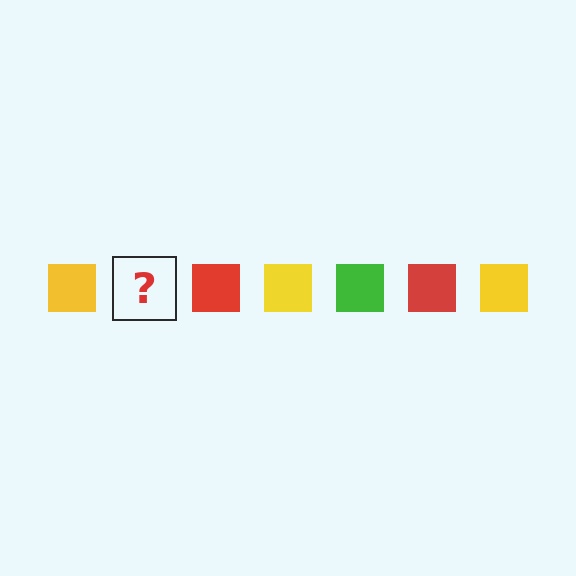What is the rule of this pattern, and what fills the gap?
The rule is that the pattern cycles through yellow, green, red squares. The gap should be filled with a green square.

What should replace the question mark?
The question mark should be replaced with a green square.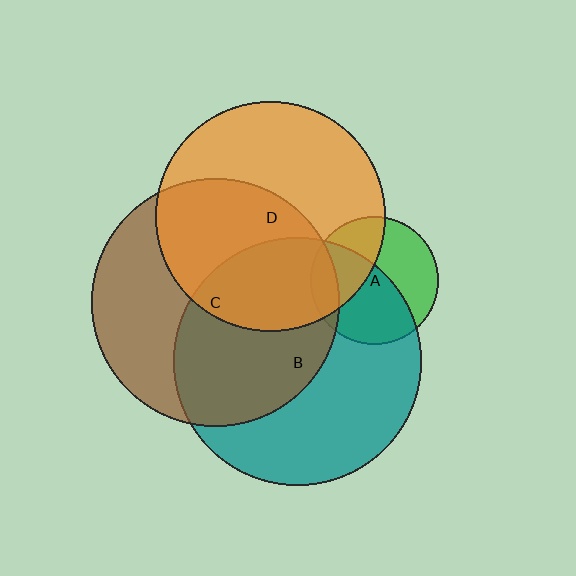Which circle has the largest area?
Circle B (teal).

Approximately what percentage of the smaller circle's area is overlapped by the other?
Approximately 55%.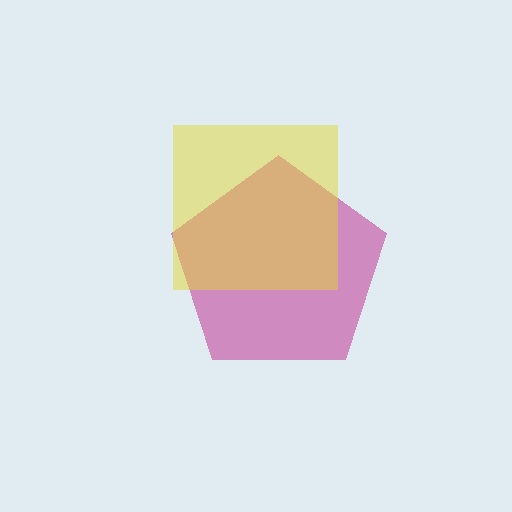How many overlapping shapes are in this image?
There are 2 overlapping shapes in the image.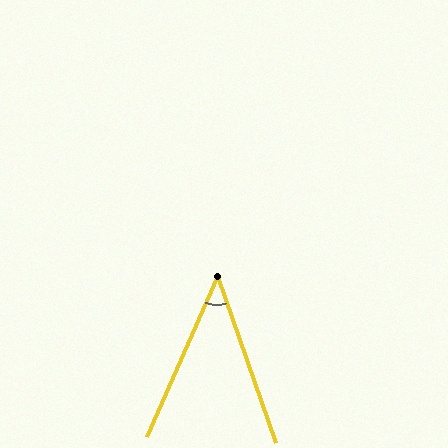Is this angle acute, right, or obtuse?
It is acute.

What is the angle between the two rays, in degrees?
Approximately 43 degrees.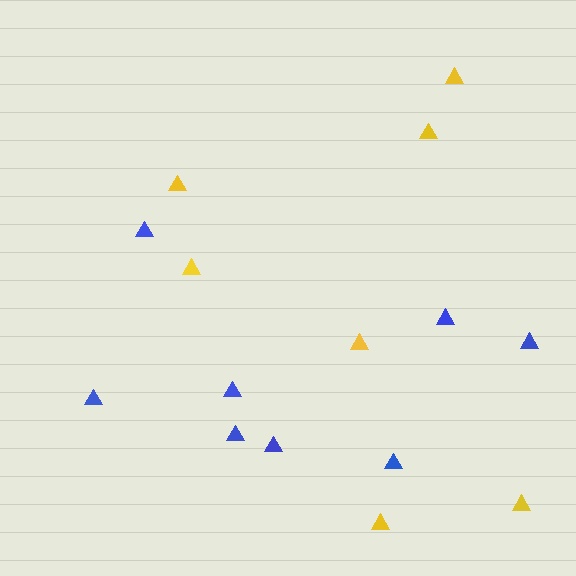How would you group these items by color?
There are 2 groups: one group of yellow triangles (7) and one group of blue triangles (8).